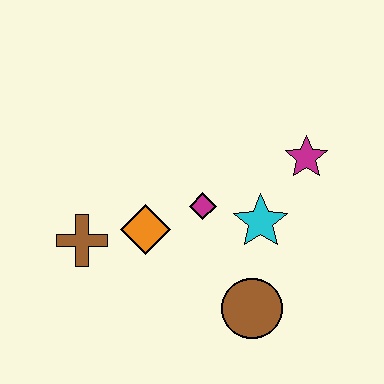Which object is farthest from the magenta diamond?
The brown cross is farthest from the magenta diamond.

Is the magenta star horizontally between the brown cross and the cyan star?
No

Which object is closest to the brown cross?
The orange diamond is closest to the brown cross.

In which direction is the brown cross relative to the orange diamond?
The brown cross is to the left of the orange diamond.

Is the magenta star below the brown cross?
No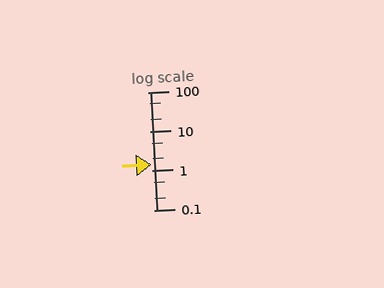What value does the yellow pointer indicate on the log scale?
The pointer indicates approximately 1.4.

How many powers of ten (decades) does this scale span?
The scale spans 3 decades, from 0.1 to 100.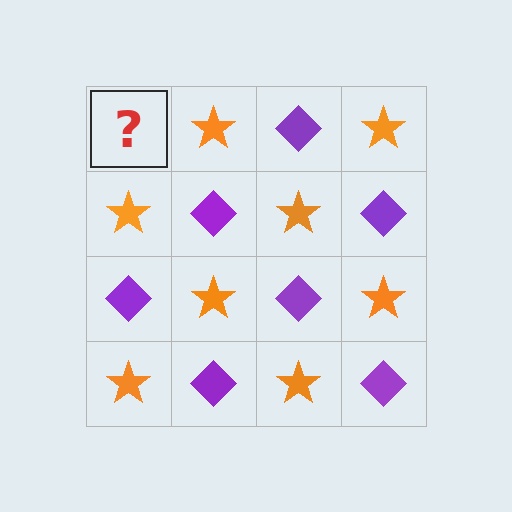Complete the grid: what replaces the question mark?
The question mark should be replaced with a purple diamond.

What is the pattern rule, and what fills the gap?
The rule is that it alternates purple diamond and orange star in a checkerboard pattern. The gap should be filled with a purple diamond.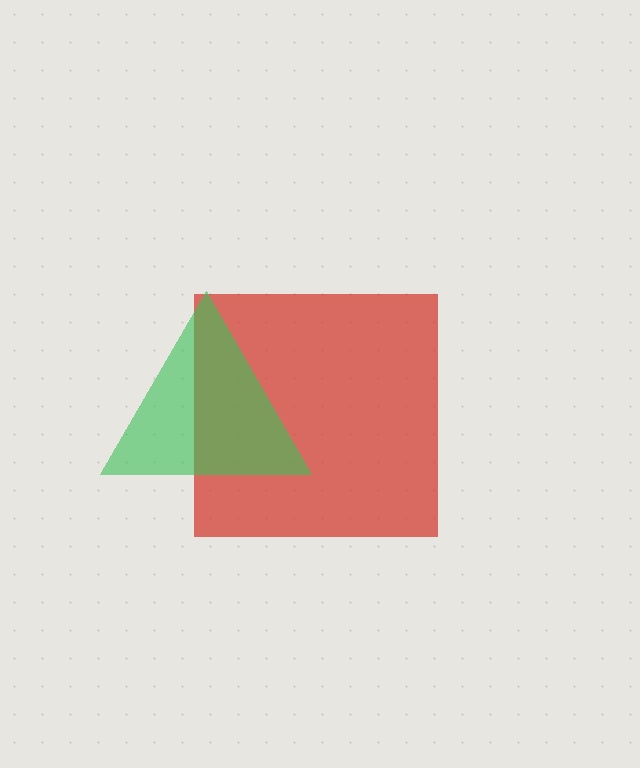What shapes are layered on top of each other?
The layered shapes are: a red square, a green triangle.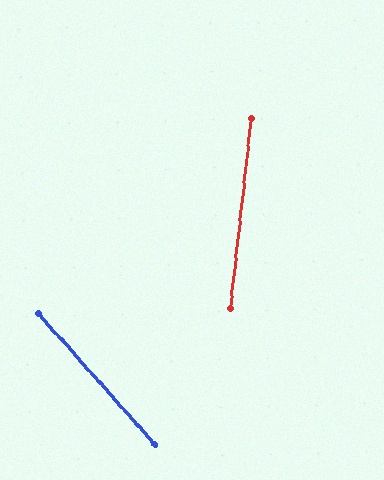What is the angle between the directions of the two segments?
Approximately 48 degrees.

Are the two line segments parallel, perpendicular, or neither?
Neither parallel nor perpendicular — they differ by about 48°.